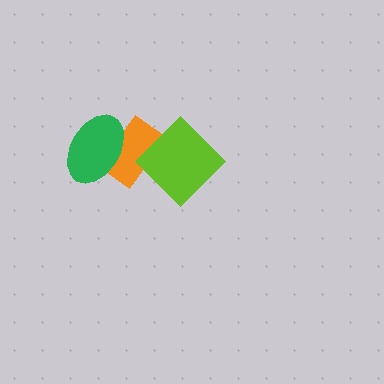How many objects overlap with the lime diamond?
1 object overlaps with the lime diamond.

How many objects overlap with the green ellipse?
1 object overlaps with the green ellipse.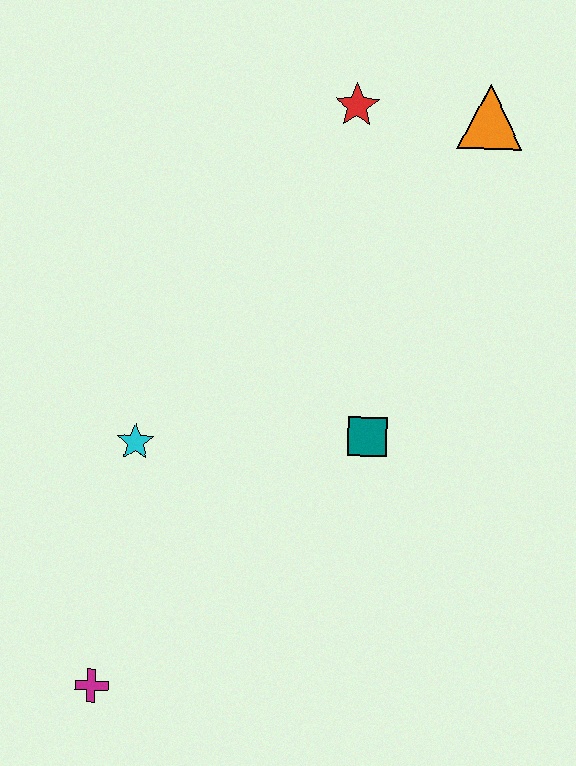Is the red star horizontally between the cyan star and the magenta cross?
No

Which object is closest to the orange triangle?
The red star is closest to the orange triangle.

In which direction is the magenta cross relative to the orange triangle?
The magenta cross is below the orange triangle.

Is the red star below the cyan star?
No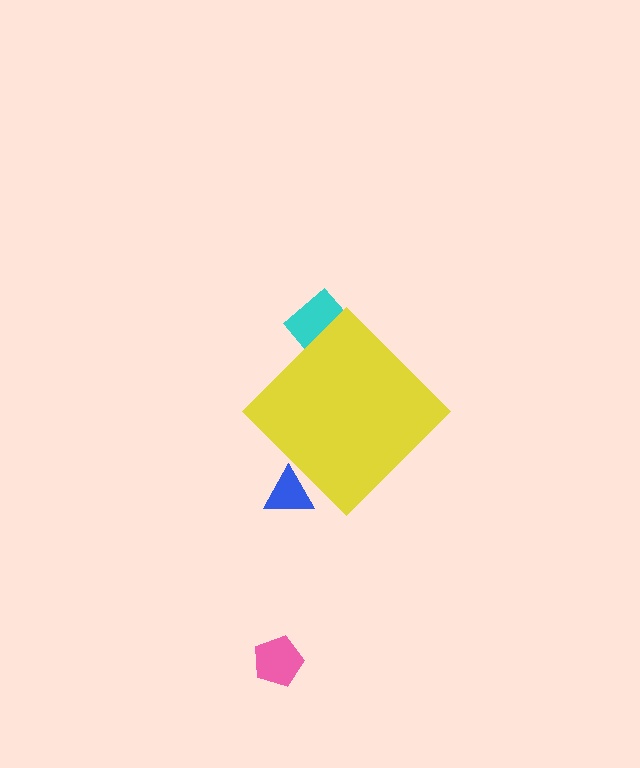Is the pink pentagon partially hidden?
No, the pink pentagon is fully visible.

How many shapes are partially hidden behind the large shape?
2 shapes are partially hidden.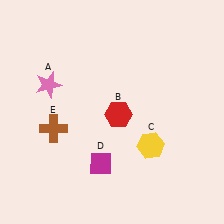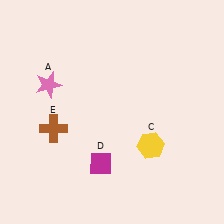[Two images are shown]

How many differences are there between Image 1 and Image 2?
There is 1 difference between the two images.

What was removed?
The red hexagon (B) was removed in Image 2.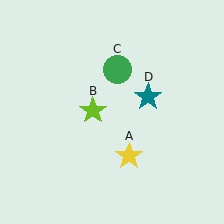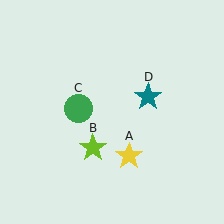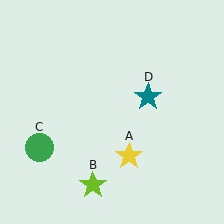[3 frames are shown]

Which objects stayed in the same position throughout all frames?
Yellow star (object A) and teal star (object D) remained stationary.